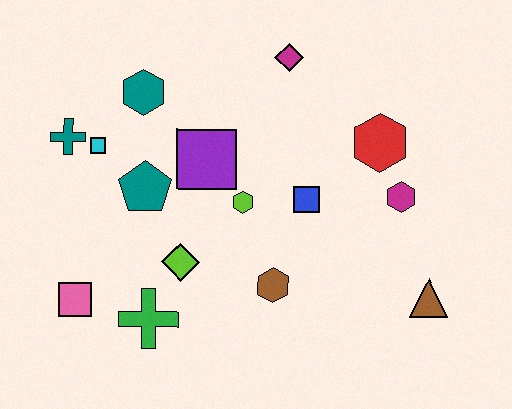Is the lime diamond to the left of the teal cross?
No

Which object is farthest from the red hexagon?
The pink square is farthest from the red hexagon.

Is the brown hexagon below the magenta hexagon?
Yes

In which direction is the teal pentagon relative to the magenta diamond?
The teal pentagon is to the left of the magenta diamond.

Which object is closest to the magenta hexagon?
The red hexagon is closest to the magenta hexagon.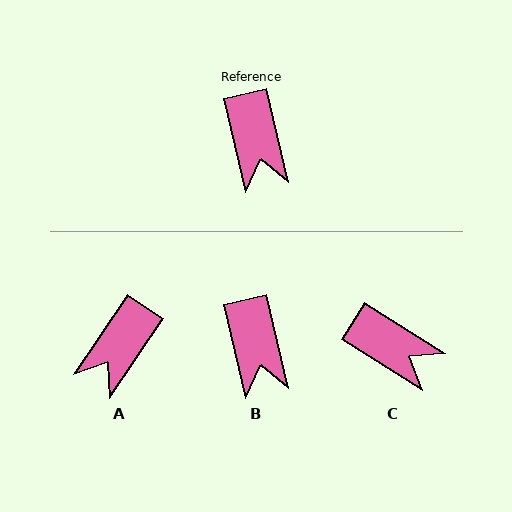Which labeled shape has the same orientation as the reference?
B.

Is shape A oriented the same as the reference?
No, it is off by about 47 degrees.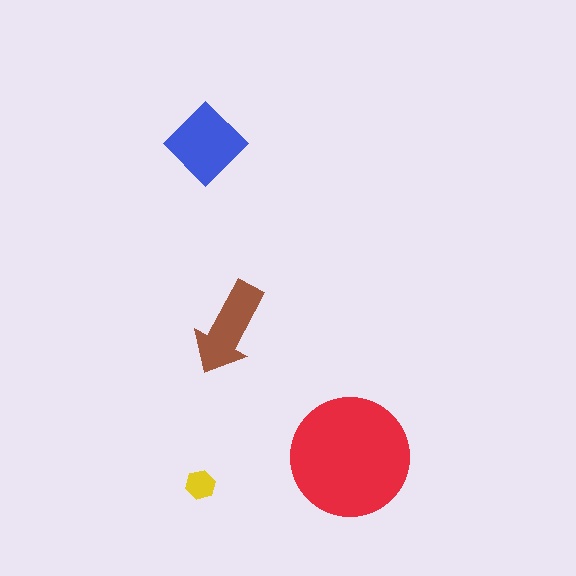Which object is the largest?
The red circle.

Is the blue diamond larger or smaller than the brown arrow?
Larger.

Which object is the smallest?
The yellow hexagon.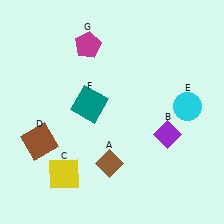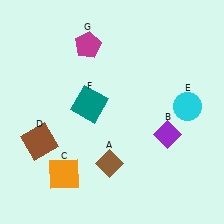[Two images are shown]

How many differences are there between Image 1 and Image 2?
There is 1 difference between the two images.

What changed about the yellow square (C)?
In Image 1, C is yellow. In Image 2, it changed to orange.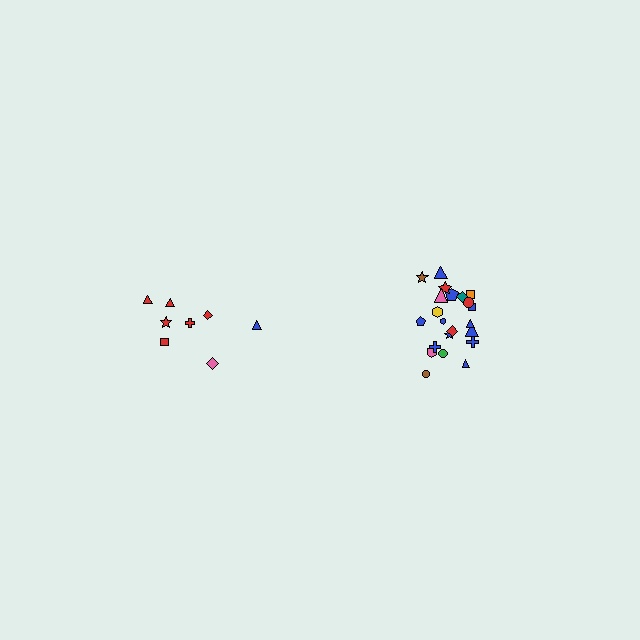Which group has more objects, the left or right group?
The right group.